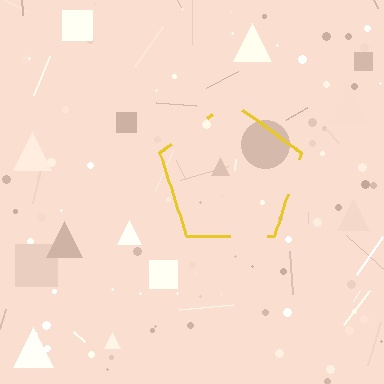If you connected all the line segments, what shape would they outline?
They would outline a pentagon.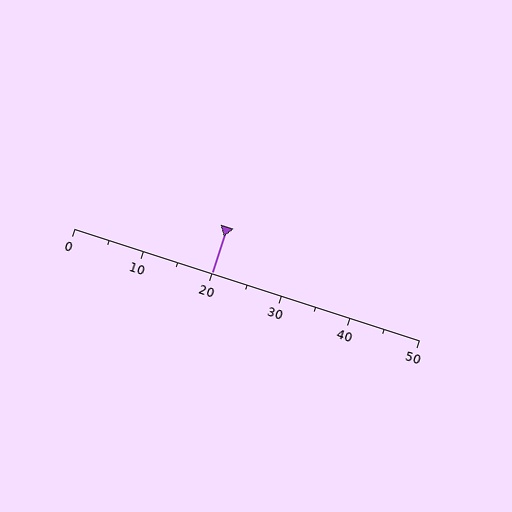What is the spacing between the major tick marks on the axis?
The major ticks are spaced 10 apart.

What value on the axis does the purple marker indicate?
The marker indicates approximately 20.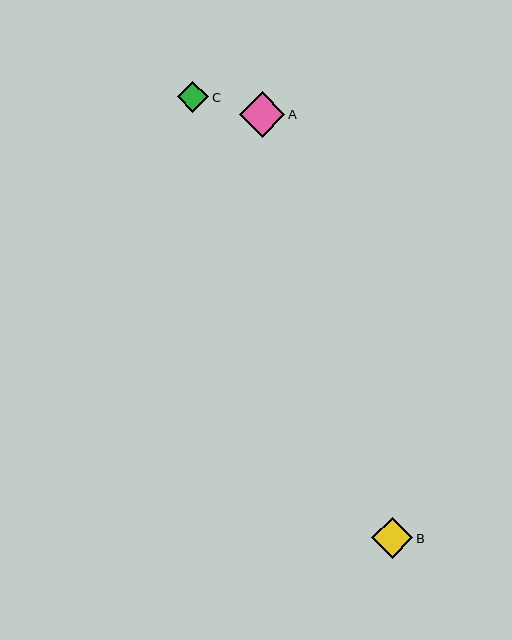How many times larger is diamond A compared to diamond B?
Diamond A is approximately 1.1 times the size of diamond B.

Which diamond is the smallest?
Diamond C is the smallest with a size of approximately 31 pixels.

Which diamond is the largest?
Diamond A is the largest with a size of approximately 46 pixels.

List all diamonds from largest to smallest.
From largest to smallest: A, B, C.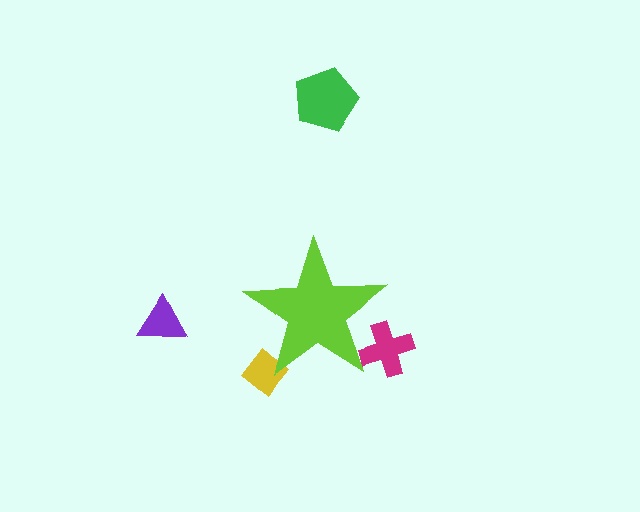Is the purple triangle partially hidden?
No, the purple triangle is fully visible.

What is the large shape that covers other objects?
A lime star.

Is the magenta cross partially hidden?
Yes, the magenta cross is partially hidden behind the lime star.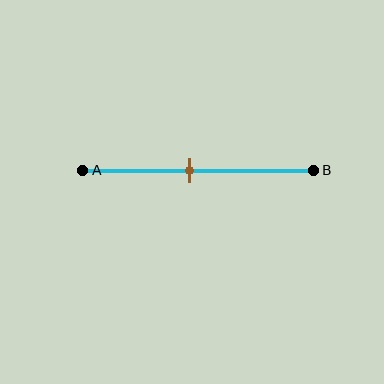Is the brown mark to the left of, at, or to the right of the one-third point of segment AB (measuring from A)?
The brown mark is to the right of the one-third point of segment AB.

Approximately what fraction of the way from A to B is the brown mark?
The brown mark is approximately 45% of the way from A to B.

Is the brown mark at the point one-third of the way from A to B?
No, the mark is at about 45% from A, not at the 33% one-third point.